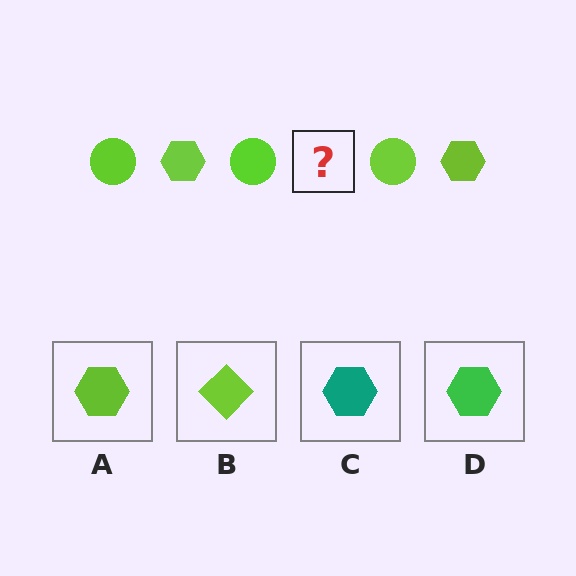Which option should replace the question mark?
Option A.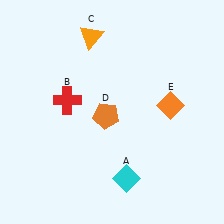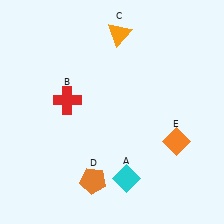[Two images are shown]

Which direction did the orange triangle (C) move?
The orange triangle (C) moved right.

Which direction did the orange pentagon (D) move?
The orange pentagon (D) moved down.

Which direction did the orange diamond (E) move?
The orange diamond (E) moved down.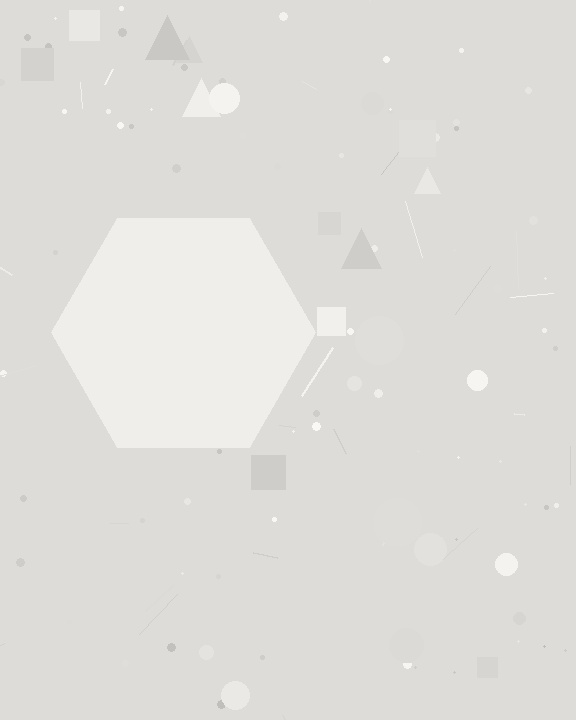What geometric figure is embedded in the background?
A hexagon is embedded in the background.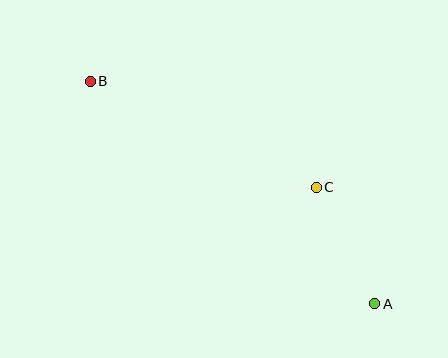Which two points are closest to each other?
Points A and C are closest to each other.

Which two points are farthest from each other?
Points A and B are farthest from each other.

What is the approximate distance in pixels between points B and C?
The distance between B and C is approximately 249 pixels.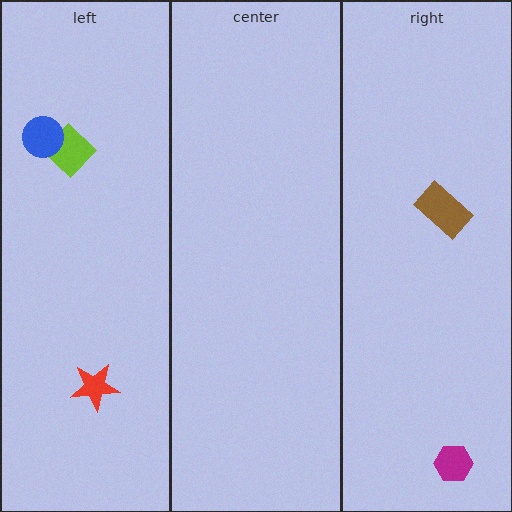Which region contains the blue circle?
The left region.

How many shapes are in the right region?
2.